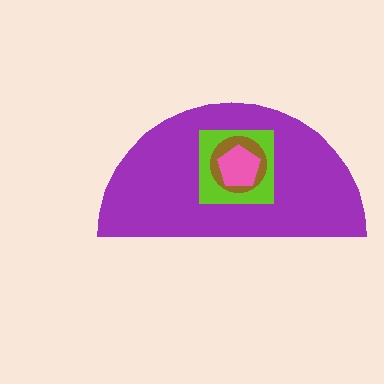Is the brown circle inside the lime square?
Yes.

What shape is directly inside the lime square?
The brown circle.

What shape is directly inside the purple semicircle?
The lime square.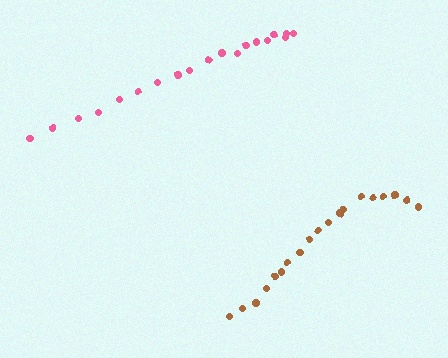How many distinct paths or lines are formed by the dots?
There are 2 distinct paths.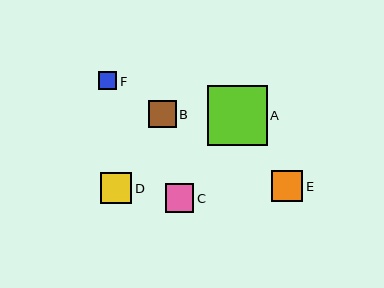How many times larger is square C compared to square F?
Square C is approximately 1.6 times the size of square F.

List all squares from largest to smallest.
From largest to smallest: A, E, D, C, B, F.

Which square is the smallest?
Square F is the smallest with a size of approximately 18 pixels.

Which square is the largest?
Square A is the largest with a size of approximately 60 pixels.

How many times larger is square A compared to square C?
Square A is approximately 2.1 times the size of square C.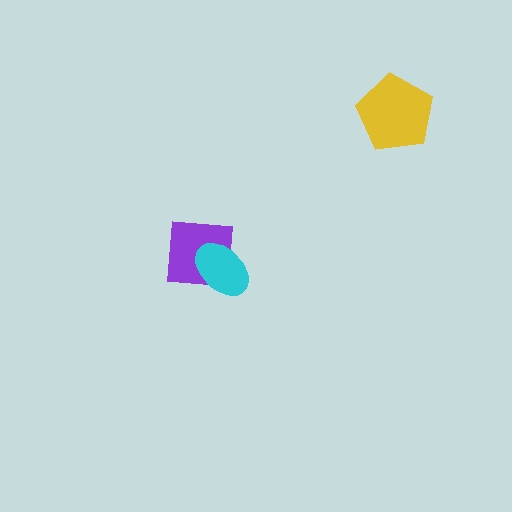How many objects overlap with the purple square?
1 object overlaps with the purple square.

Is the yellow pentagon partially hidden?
No, no other shape covers it.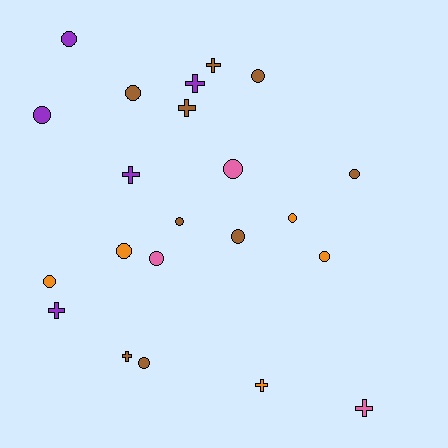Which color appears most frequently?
Brown, with 9 objects.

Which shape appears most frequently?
Circle, with 14 objects.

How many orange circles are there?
There are 4 orange circles.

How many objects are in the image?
There are 22 objects.